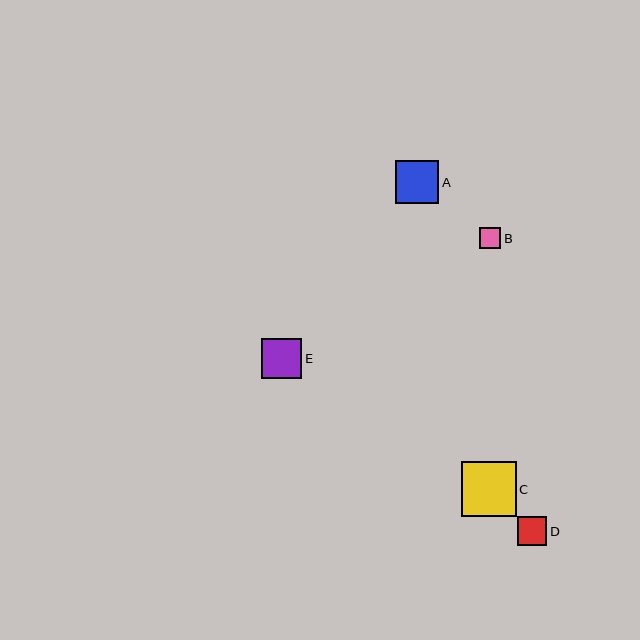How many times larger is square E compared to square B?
Square E is approximately 1.9 times the size of square B.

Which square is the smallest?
Square B is the smallest with a size of approximately 21 pixels.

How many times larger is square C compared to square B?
Square C is approximately 2.6 times the size of square B.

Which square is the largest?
Square C is the largest with a size of approximately 55 pixels.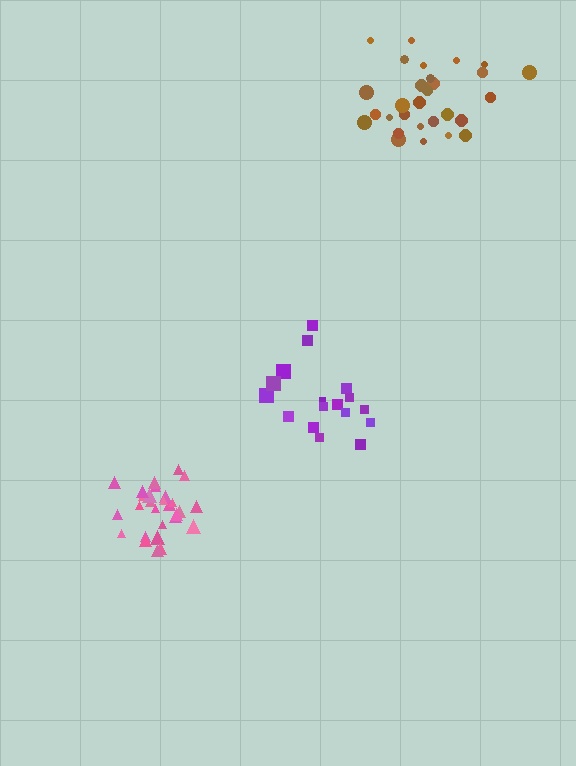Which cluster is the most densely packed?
Pink.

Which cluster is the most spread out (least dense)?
Brown.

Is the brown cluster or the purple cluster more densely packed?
Purple.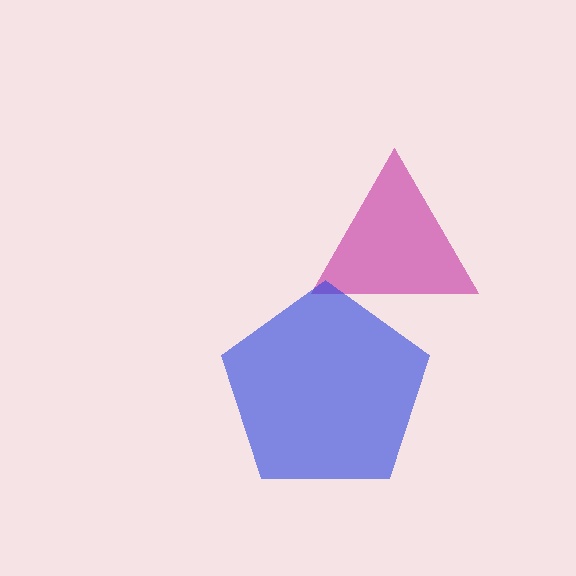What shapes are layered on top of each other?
The layered shapes are: a magenta triangle, a blue pentagon.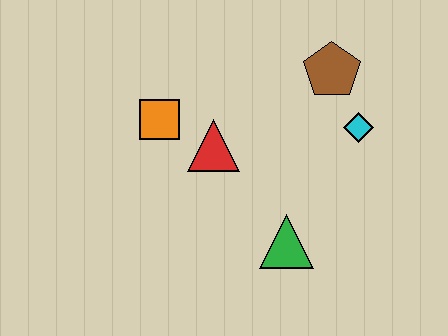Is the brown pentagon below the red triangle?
No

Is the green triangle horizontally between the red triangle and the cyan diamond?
Yes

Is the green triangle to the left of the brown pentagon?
Yes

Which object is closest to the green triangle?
The red triangle is closest to the green triangle.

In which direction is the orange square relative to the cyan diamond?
The orange square is to the left of the cyan diamond.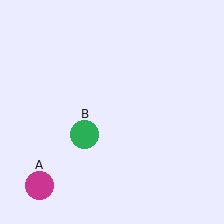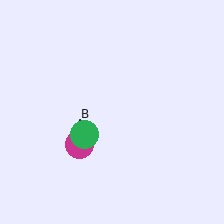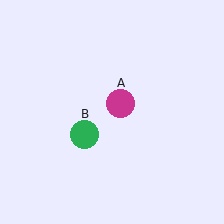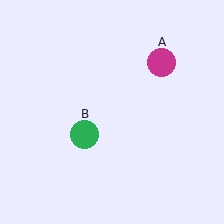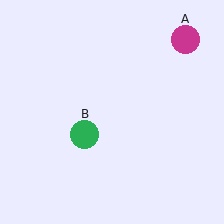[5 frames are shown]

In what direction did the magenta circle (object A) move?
The magenta circle (object A) moved up and to the right.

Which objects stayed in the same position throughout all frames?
Green circle (object B) remained stationary.